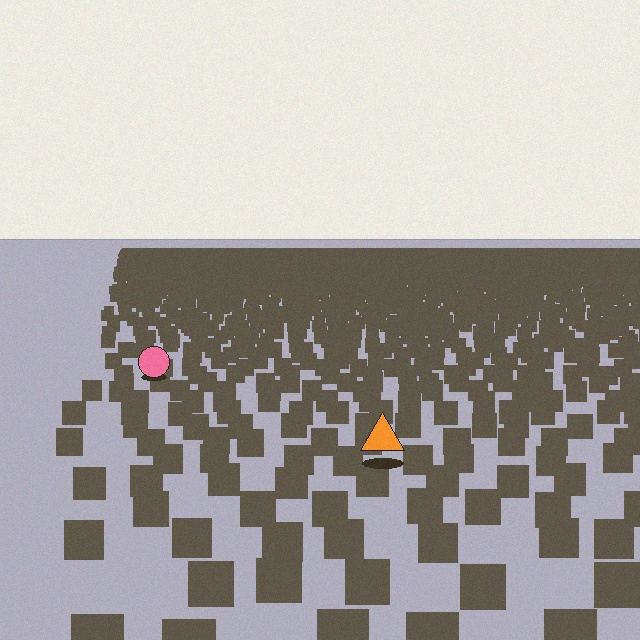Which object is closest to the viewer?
The orange triangle is closest. The texture marks near it are larger and more spread out.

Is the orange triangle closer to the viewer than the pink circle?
Yes. The orange triangle is closer — you can tell from the texture gradient: the ground texture is coarser near it.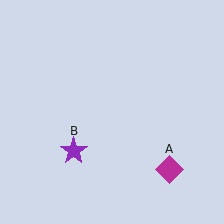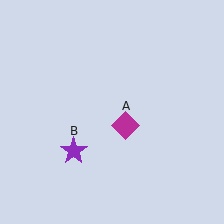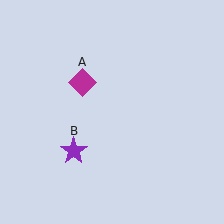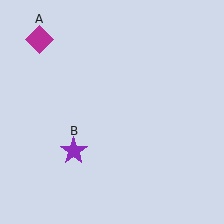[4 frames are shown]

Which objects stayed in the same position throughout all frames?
Purple star (object B) remained stationary.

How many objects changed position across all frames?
1 object changed position: magenta diamond (object A).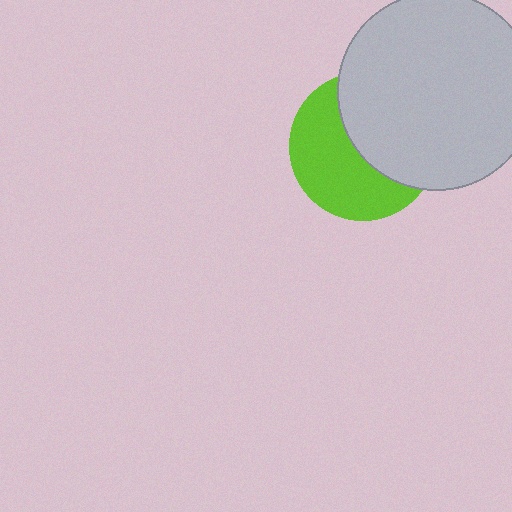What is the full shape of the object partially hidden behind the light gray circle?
The partially hidden object is a lime circle.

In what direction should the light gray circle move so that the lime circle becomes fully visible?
The light gray circle should move right. That is the shortest direction to clear the overlap and leave the lime circle fully visible.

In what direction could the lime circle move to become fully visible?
The lime circle could move left. That would shift it out from behind the light gray circle entirely.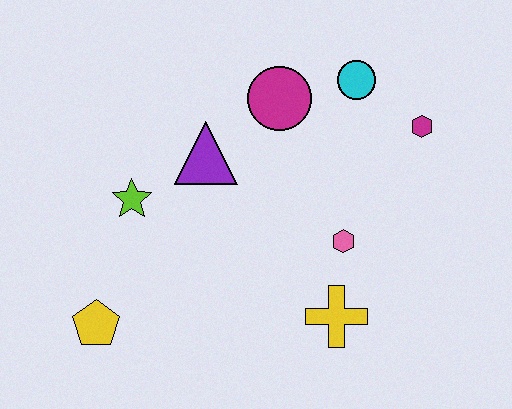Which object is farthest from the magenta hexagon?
The yellow pentagon is farthest from the magenta hexagon.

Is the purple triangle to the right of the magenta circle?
No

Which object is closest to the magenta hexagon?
The cyan circle is closest to the magenta hexagon.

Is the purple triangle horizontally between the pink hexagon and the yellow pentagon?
Yes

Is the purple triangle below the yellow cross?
No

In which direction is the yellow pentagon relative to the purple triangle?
The yellow pentagon is below the purple triangle.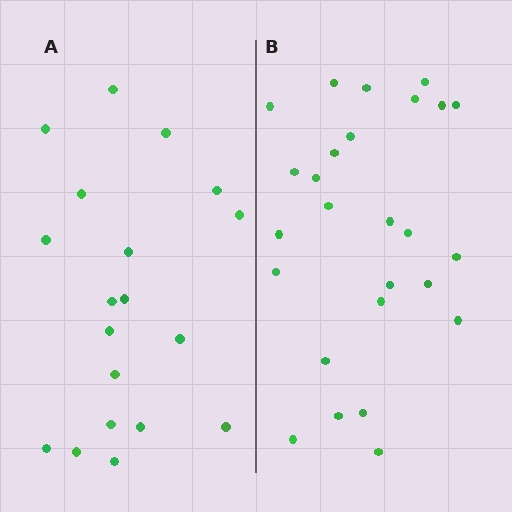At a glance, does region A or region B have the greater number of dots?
Region B (the right region) has more dots.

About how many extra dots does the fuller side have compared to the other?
Region B has roughly 8 or so more dots than region A.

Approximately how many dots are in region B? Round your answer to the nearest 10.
About 30 dots. (The exact count is 26, which rounds to 30.)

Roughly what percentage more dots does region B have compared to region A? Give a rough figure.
About 35% more.